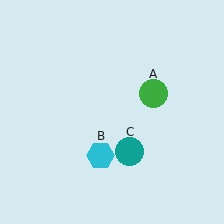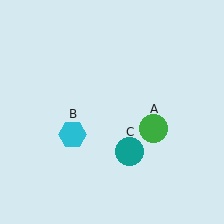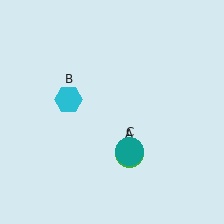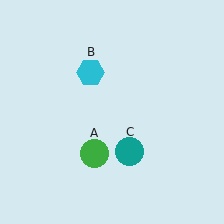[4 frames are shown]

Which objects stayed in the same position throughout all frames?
Teal circle (object C) remained stationary.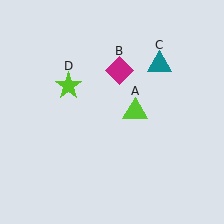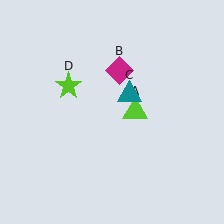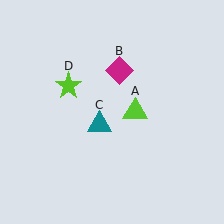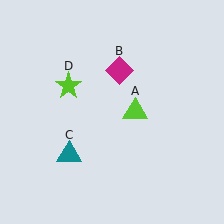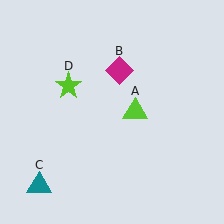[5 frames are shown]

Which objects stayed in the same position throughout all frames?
Lime triangle (object A) and magenta diamond (object B) and lime star (object D) remained stationary.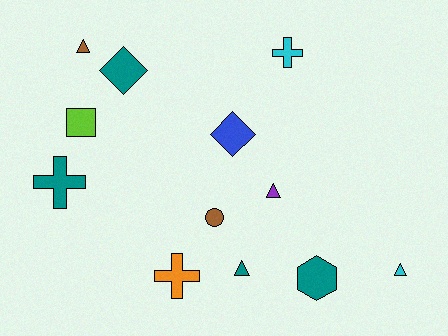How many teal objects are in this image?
There are 4 teal objects.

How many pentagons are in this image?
There are no pentagons.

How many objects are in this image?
There are 12 objects.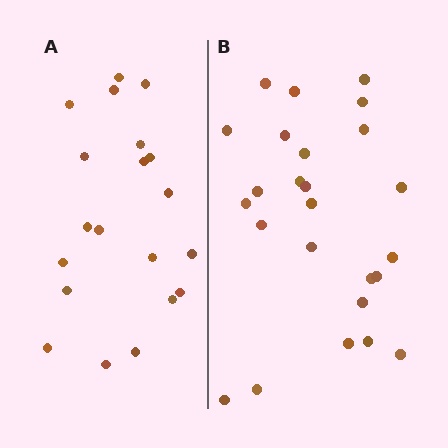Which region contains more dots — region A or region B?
Region B (the right region) has more dots.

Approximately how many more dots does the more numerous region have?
Region B has about 5 more dots than region A.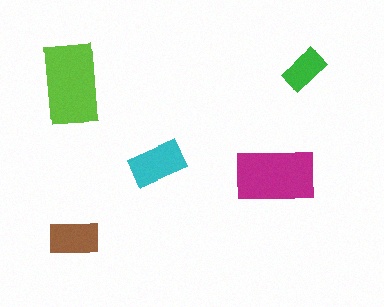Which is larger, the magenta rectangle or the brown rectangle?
The magenta one.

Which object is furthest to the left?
The lime rectangle is leftmost.